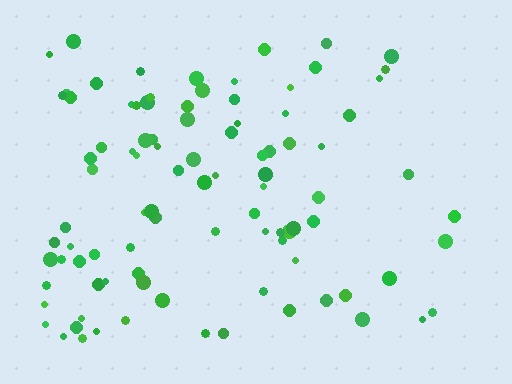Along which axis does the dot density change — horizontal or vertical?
Horizontal.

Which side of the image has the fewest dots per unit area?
The right.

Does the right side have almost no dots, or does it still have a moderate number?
Still a moderate number, just noticeably fewer than the left.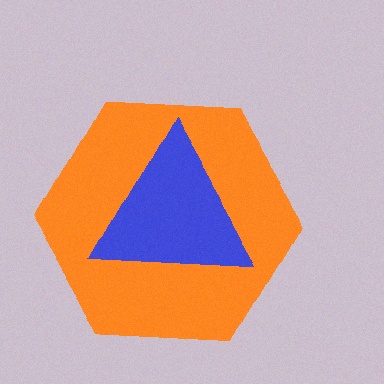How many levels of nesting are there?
2.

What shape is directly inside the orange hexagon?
The blue triangle.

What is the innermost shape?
The blue triangle.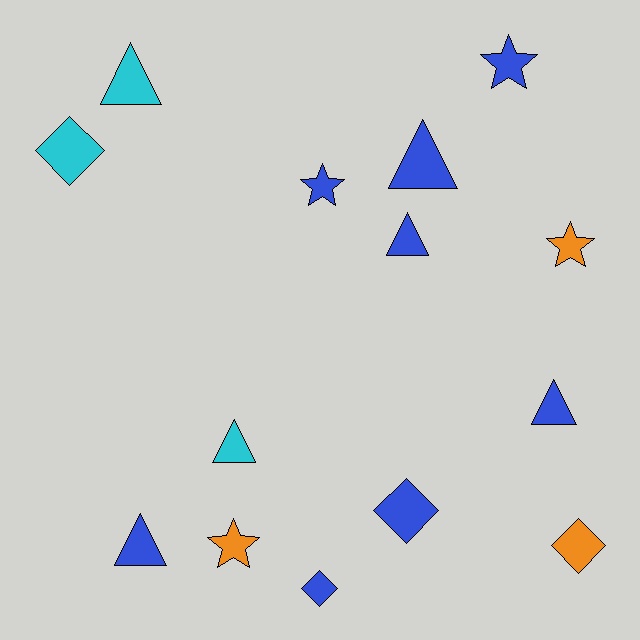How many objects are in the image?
There are 14 objects.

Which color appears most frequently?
Blue, with 8 objects.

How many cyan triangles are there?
There are 2 cyan triangles.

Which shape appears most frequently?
Triangle, with 6 objects.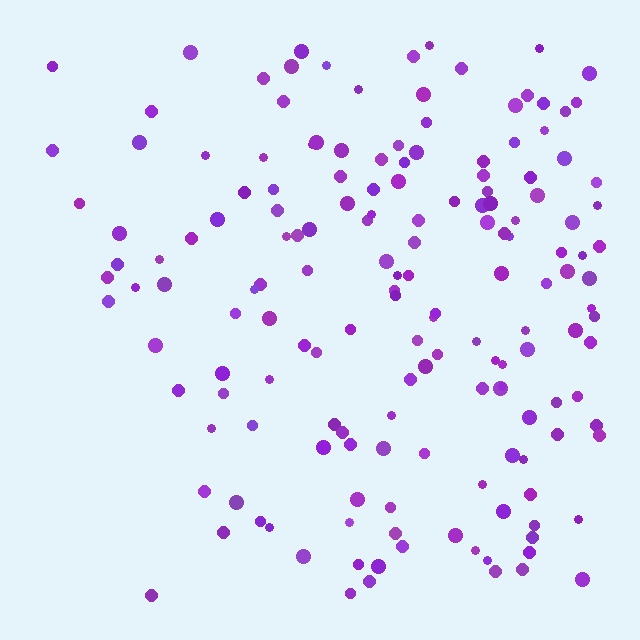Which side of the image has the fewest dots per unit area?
The left.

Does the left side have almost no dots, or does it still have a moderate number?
Still a moderate number, just noticeably fewer than the right.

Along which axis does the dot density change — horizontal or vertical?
Horizontal.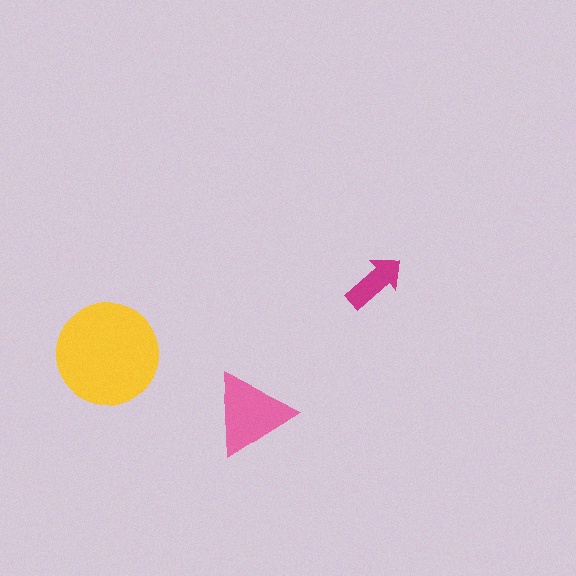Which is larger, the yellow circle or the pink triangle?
The yellow circle.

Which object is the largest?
The yellow circle.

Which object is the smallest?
The magenta arrow.